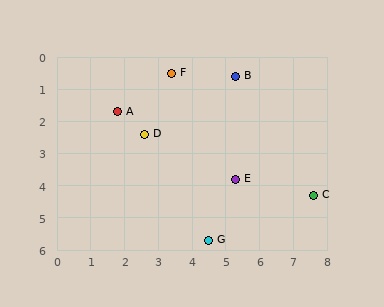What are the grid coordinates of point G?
Point G is at approximately (4.5, 5.7).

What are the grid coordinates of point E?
Point E is at approximately (5.3, 3.8).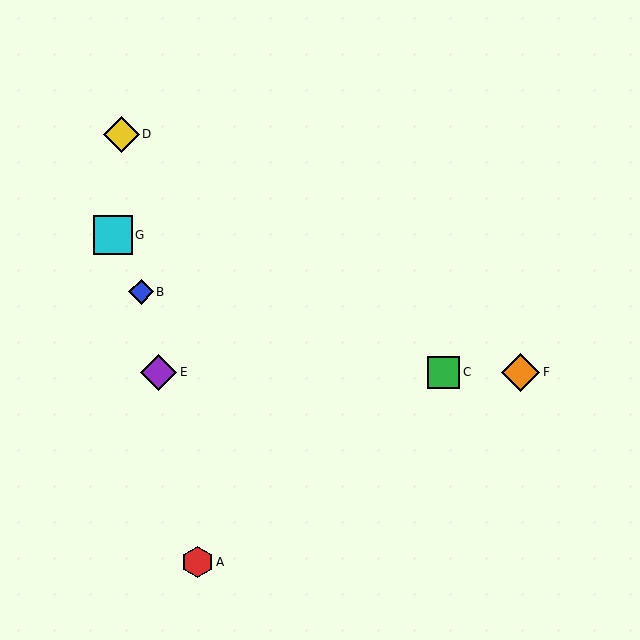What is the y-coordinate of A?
Object A is at y≈562.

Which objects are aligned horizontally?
Objects C, E, F are aligned horizontally.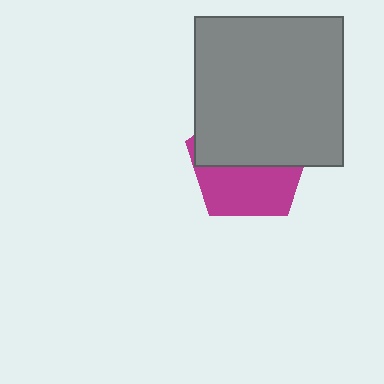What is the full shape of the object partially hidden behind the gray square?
The partially hidden object is a magenta pentagon.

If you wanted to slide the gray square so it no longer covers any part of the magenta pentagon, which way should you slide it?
Slide it up — that is the most direct way to separate the two shapes.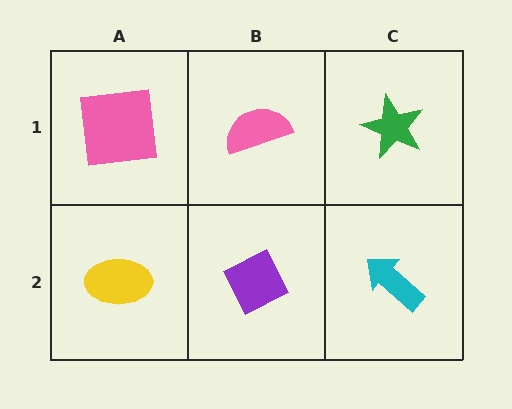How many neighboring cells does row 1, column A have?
2.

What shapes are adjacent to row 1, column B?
A purple diamond (row 2, column B), a pink square (row 1, column A), a green star (row 1, column C).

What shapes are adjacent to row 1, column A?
A yellow ellipse (row 2, column A), a pink semicircle (row 1, column B).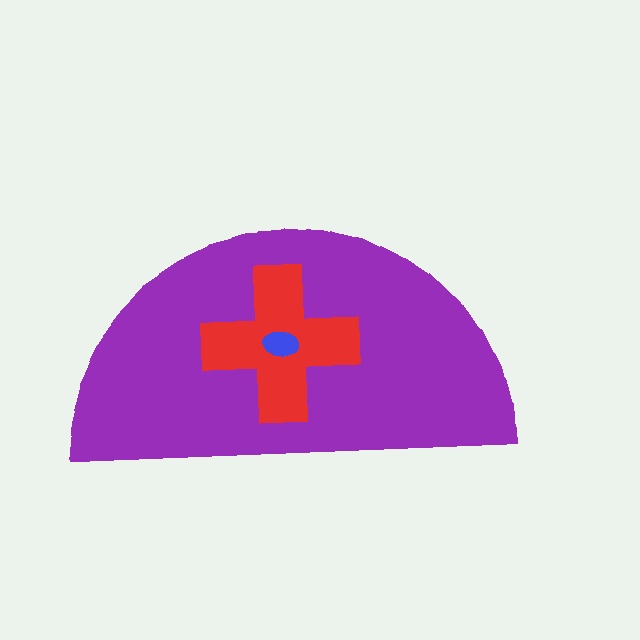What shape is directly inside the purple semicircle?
The red cross.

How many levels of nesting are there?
3.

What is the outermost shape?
The purple semicircle.